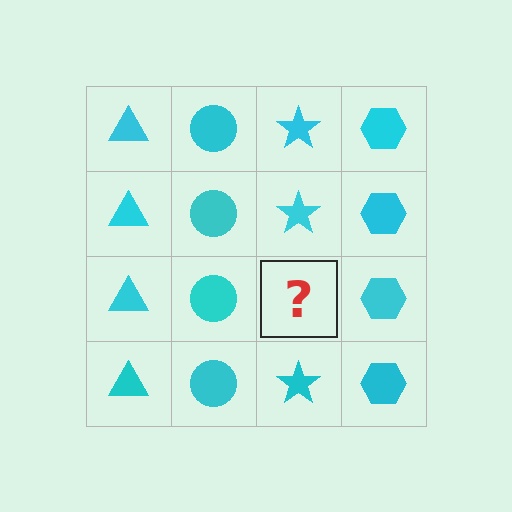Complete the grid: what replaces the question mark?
The question mark should be replaced with a cyan star.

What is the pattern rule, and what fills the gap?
The rule is that each column has a consistent shape. The gap should be filled with a cyan star.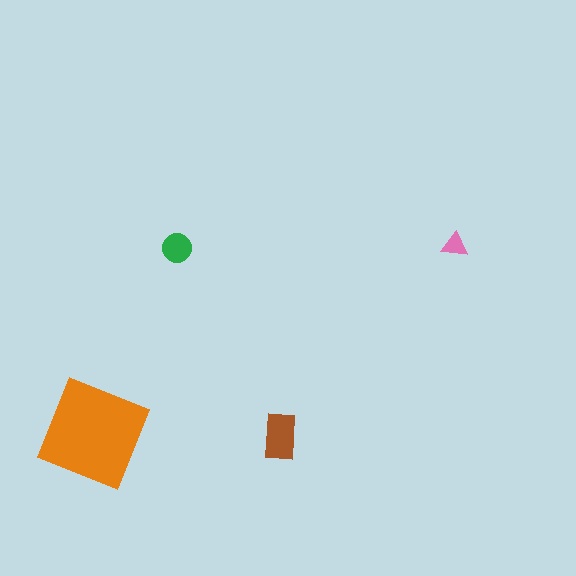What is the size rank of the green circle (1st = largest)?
3rd.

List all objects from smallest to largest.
The pink triangle, the green circle, the brown rectangle, the orange square.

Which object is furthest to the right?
The pink triangle is rightmost.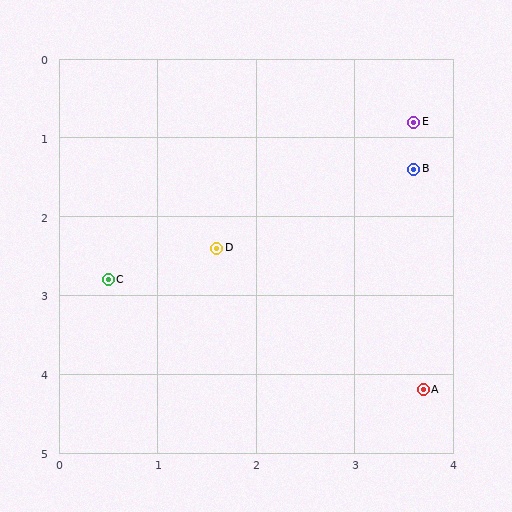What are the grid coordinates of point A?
Point A is at approximately (3.7, 4.2).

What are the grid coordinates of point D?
Point D is at approximately (1.6, 2.4).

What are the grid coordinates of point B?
Point B is at approximately (3.6, 1.4).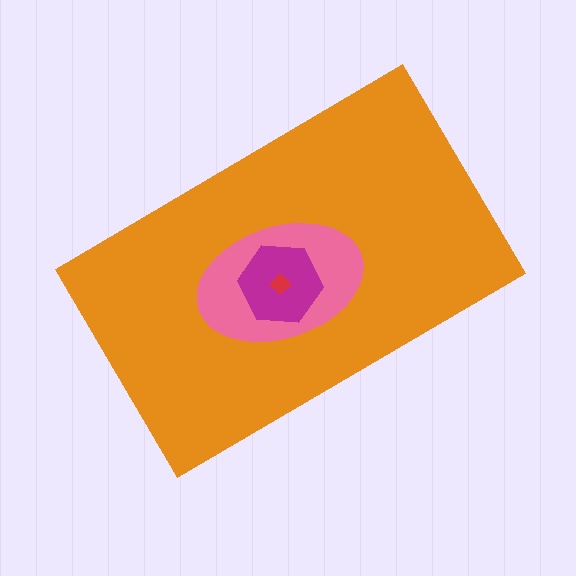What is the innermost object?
The red diamond.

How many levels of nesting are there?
4.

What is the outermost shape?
The orange rectangle.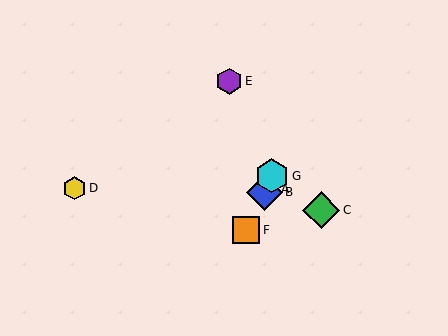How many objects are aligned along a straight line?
4 objects (A, B, F, G) are aligned along a straight line.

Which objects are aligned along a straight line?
Objects A, B, F, G are aligned along a straight line.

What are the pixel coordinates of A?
Object A is at (266, 189).